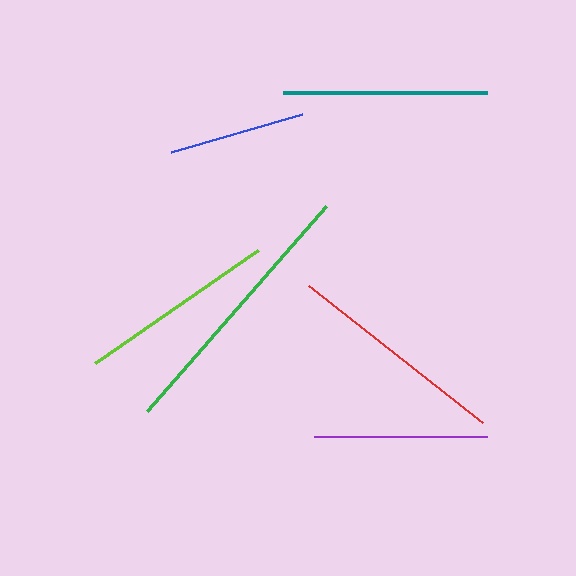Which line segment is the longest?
The green line is the longest at approximately 273 pixels.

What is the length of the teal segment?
The teal segment is approximately 204 pixels long.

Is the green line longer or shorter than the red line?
The green line is longer than the red line.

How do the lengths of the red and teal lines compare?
The red and teal lines are approximately the same length.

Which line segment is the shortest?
The blue line is the shortest at approximately 137 pixels.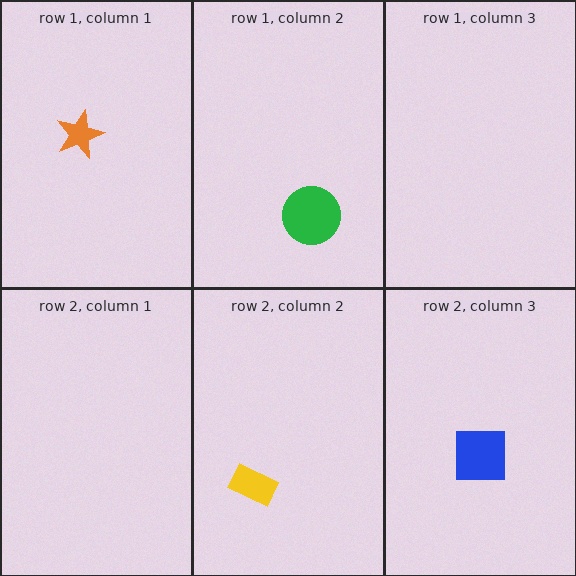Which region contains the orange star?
The row 1, column 1 region.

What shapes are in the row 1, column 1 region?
The orange star.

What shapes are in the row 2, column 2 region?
The yellow rectangle.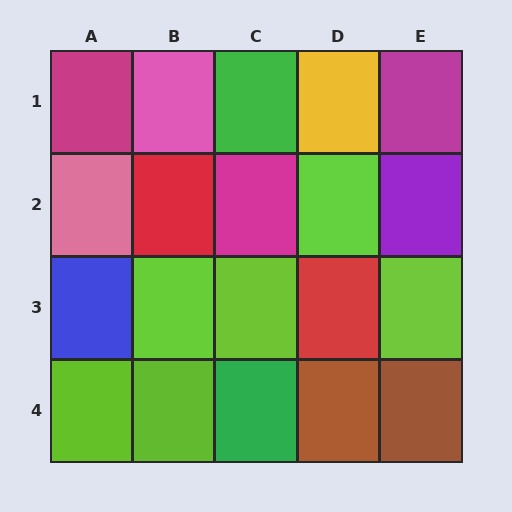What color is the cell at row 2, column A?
Pink.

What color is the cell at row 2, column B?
Red.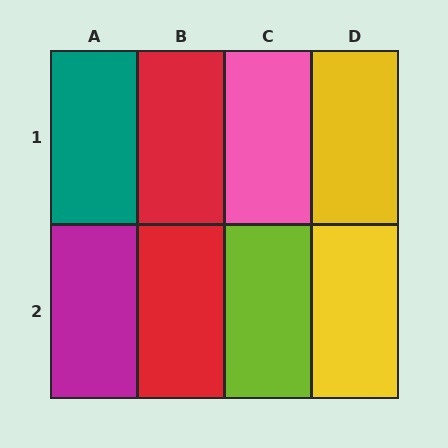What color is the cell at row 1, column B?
Red.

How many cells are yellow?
2 cells are yellow.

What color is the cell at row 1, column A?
Teal.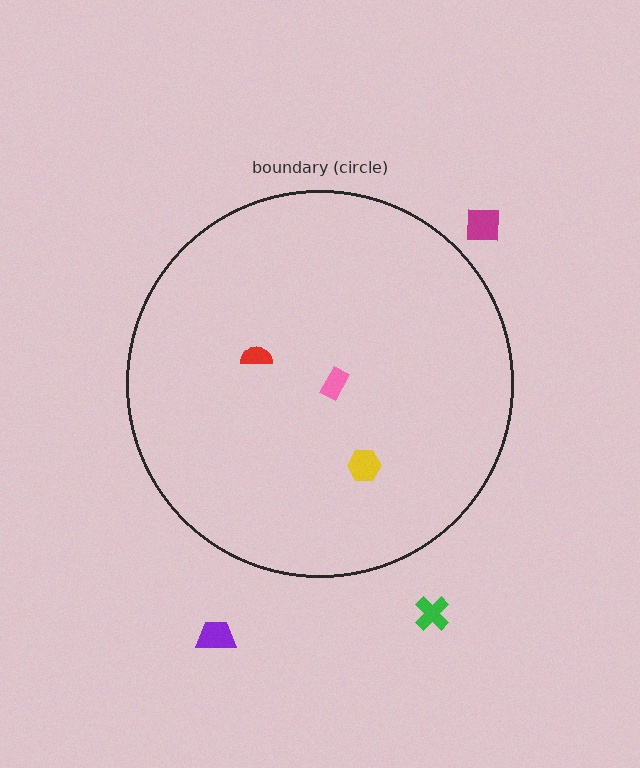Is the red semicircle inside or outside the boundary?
Inside.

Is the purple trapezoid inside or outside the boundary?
Outside.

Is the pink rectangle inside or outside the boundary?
Inside.